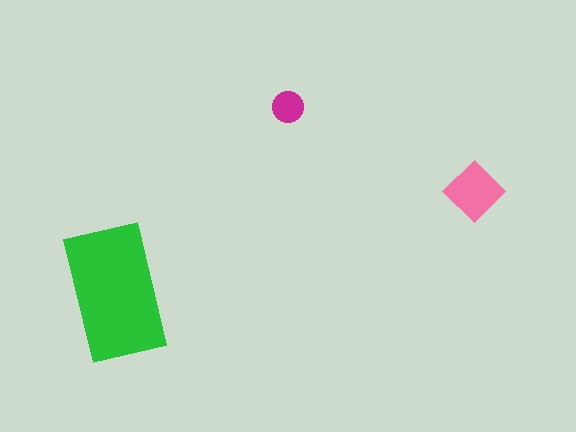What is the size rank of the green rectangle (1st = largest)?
1st.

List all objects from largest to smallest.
The green rectangle, the pink diamond, the magenta circle.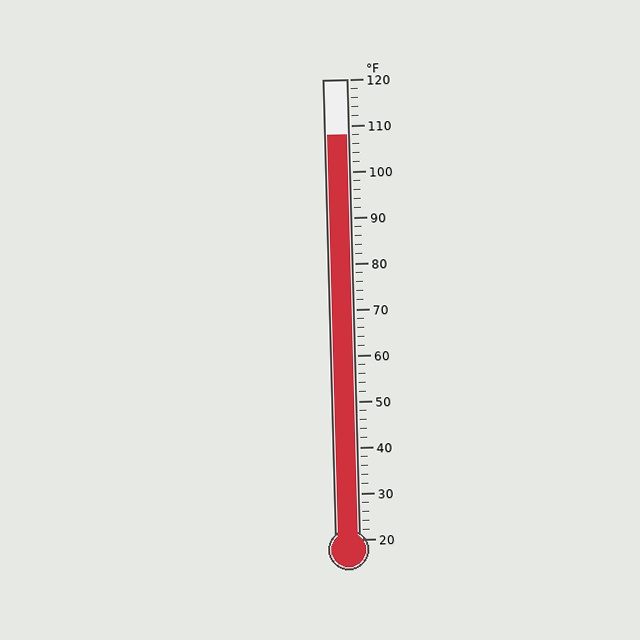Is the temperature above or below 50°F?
The temperature is above 50°F.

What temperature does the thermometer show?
The thermometer shows approximately 108°F.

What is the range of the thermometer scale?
The thermometer scale ranges from 20°F to 120°F.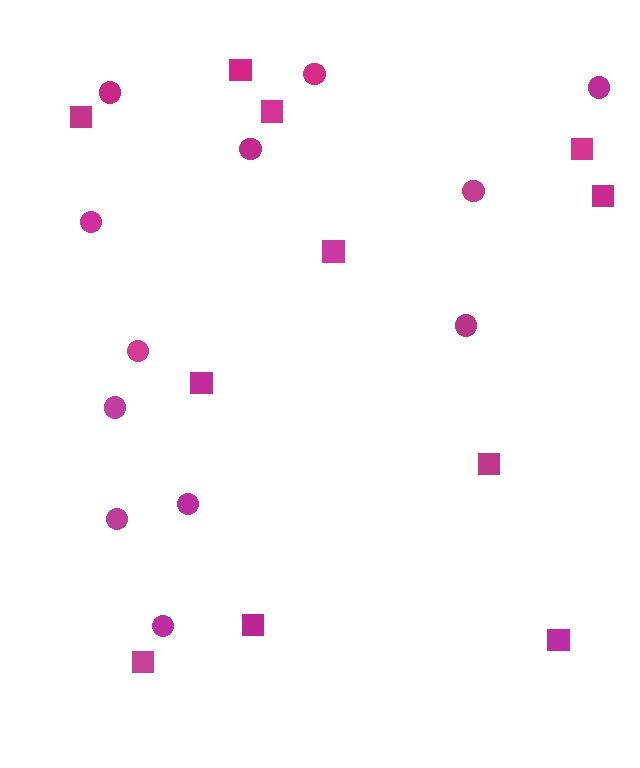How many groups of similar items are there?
There are 2 groups: one group of circles (12) and one group of squares (11).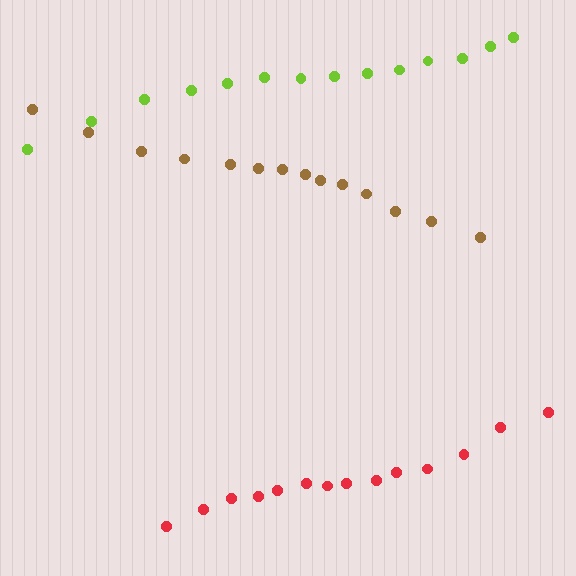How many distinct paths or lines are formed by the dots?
There are 3 distinct paths.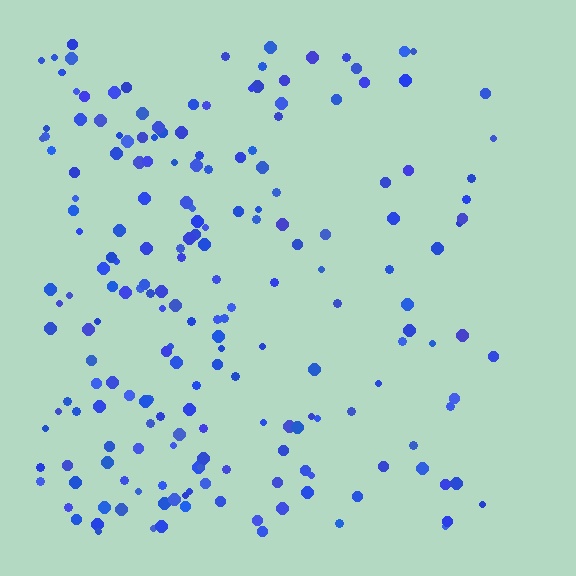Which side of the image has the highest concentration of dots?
The left.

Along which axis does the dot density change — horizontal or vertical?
Horizontal.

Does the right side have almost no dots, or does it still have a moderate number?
Still a moderate number, just noticeably fewer than the left.